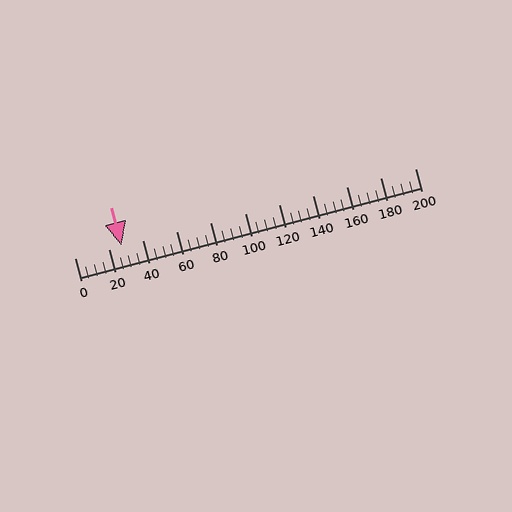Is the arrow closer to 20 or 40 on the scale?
The arrow is closer to 20.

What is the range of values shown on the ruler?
The ruler shows values from 0 to 200.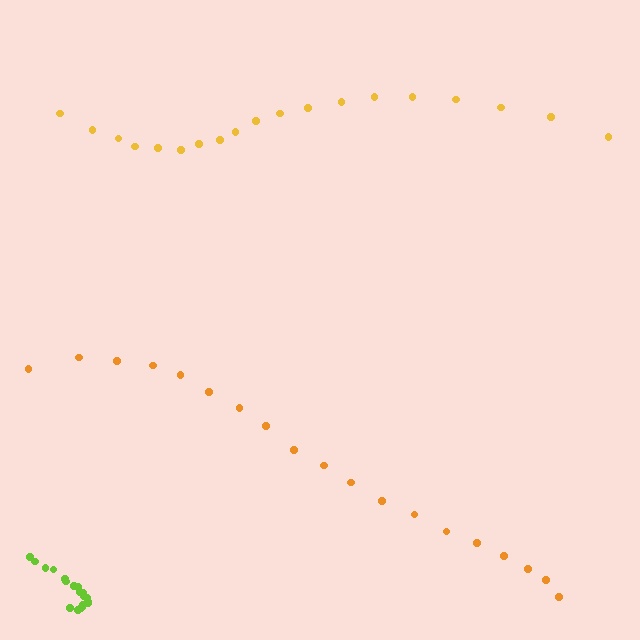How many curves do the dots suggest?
There are 3 distinct paths.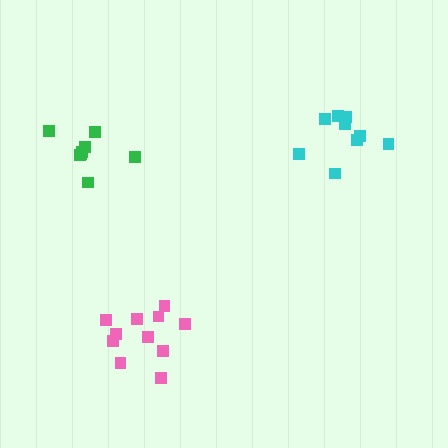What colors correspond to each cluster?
The clusters are colored: cyan, green, pink.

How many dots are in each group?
Group 1: 9 dots, Group 2: 8 dots, Group 3: 11 dots (28 total).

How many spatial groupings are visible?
There are 3 spatial groupings.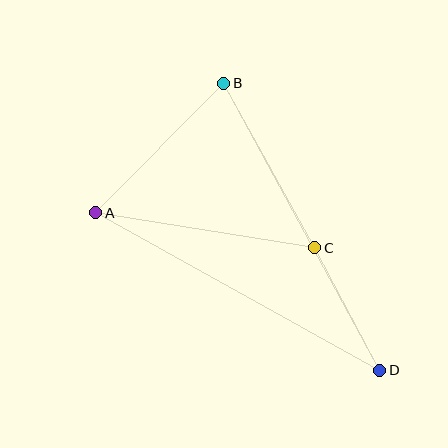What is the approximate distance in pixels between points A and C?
The distance between A and C is approximately 222 pixels.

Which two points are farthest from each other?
Points B and D are farthest from each other.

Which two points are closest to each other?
Points C and D are closest to each other.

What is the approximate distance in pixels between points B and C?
The distance between B and C is approximately 188 pixels.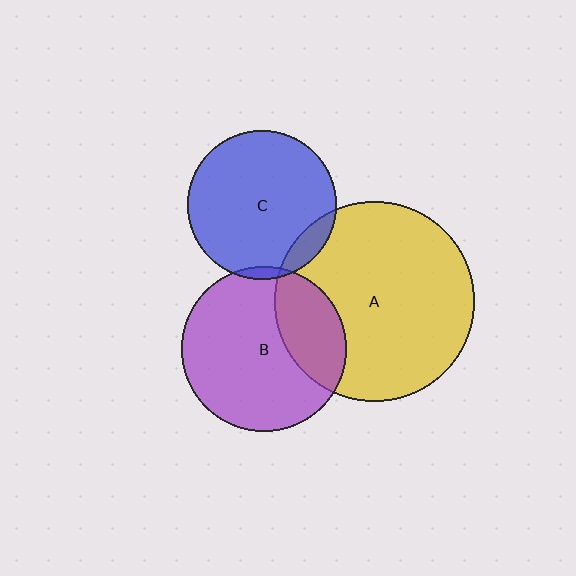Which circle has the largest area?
Circle A (yellow).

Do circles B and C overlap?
Yes.